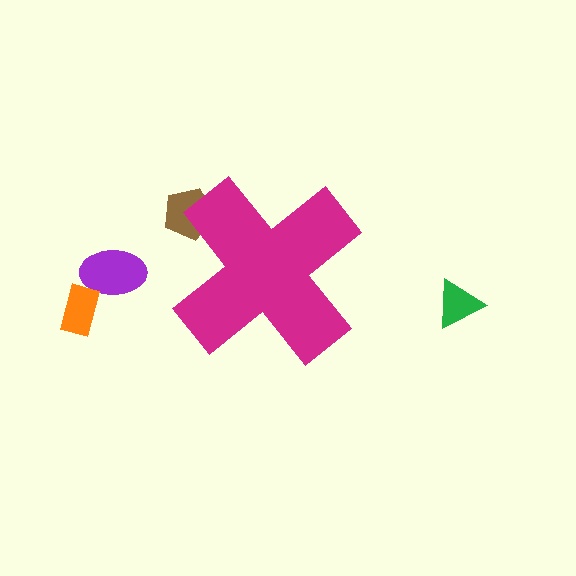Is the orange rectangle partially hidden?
No, the orange rectangle is fully visible.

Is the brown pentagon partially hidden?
Yes, the brown pentagon is partially hidden behind the magenta cross.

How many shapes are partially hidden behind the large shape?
1 shape is partially hidden.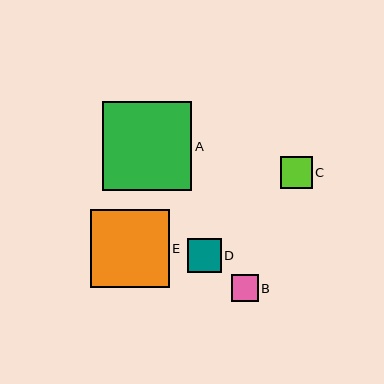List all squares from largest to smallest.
From largest to smallest: A, E, D, C, B.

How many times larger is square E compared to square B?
Square E is approximately 2.9 times the size of square B.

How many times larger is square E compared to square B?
Square E is approximately 2.9 times the size of square B.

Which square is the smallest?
Square B is the smallest with a size of approximately 27 pixels.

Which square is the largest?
Square A is the largest with a size of approximately 89 pixels.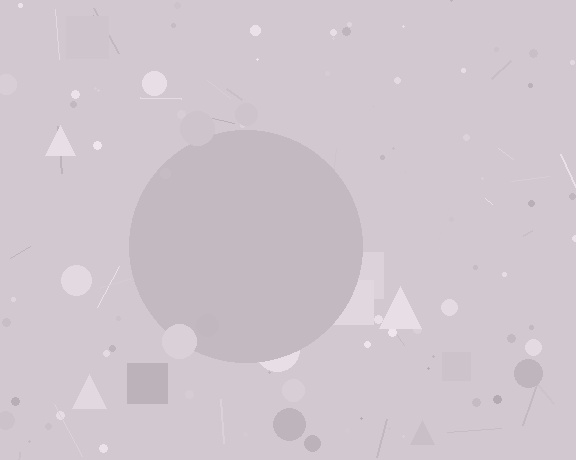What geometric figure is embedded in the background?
A circle is embedded in the background.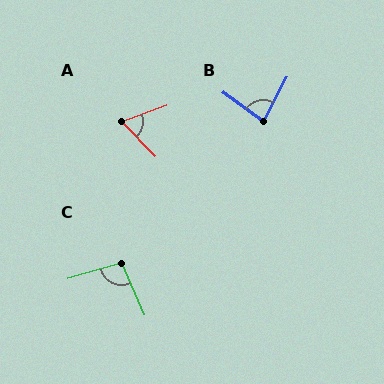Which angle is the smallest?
A, at approximately 67 degrees.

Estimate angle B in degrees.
Approximately 81 degrees.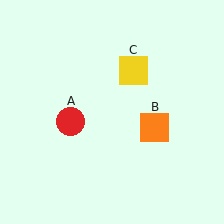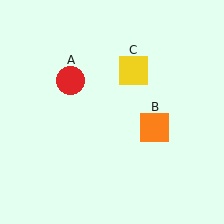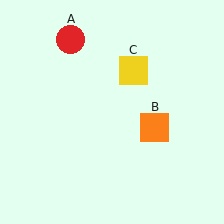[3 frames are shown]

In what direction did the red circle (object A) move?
The red circle (object A) moved up.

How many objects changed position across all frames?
1 object changed position: red circle (object A).